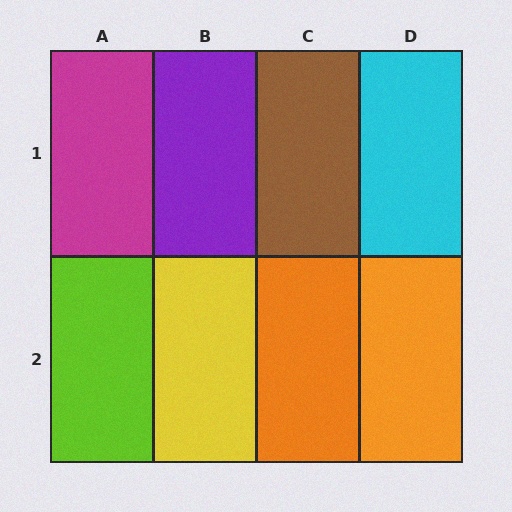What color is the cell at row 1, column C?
Brown.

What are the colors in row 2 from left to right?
Lime, yellow, orange, orange.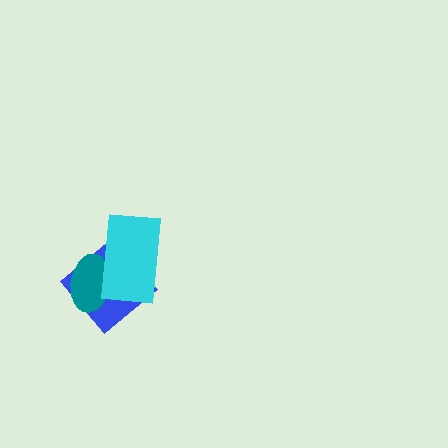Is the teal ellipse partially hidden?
Yes, it is partially covered by another shape.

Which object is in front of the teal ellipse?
The cyan rectangle is in front of the teal ellipse.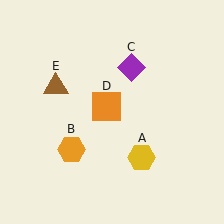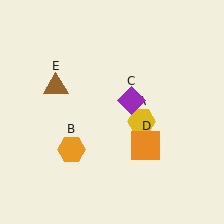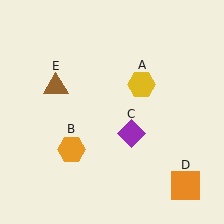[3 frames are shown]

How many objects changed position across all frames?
3 objects changed position: yellow hexagon (object A), purple diamond (object C), orange square (object D).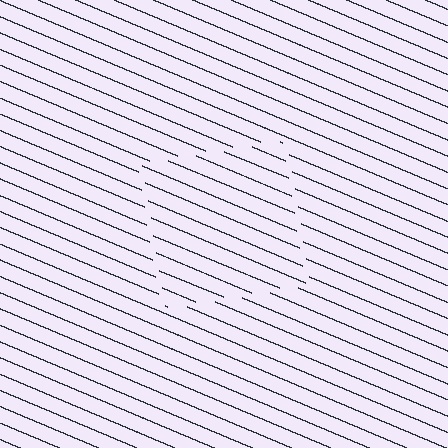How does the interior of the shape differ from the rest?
The interior of the shape contains the same grating, shifted by half a period — the contour is defined by the phase discontinuity where line-ends from the inner and outer gratings abut.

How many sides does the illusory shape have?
4 sides — the line-ends trace a square.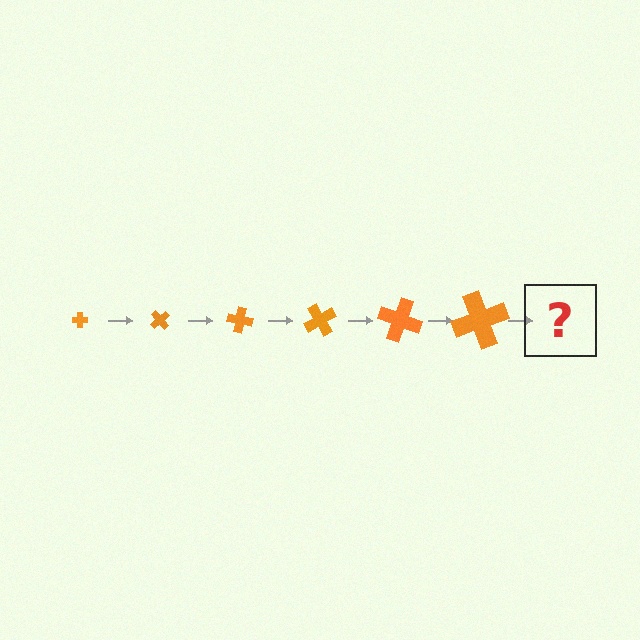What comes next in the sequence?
The next element should be a cross, larger than the previous one and rotated 300 degrees from the start.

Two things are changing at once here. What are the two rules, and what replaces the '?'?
The two rules are that the cross grows larger each step and it rotates 50 degrees each step. The '?' should be a cross, larger than the previous one and rotated 300 degrees from the start.